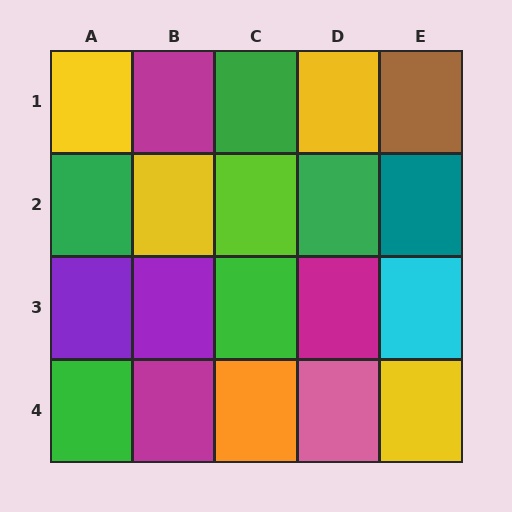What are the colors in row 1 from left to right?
Yellow, magenta, green, yellow, brown.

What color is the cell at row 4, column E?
Yellow.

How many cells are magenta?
3 cells are magenta.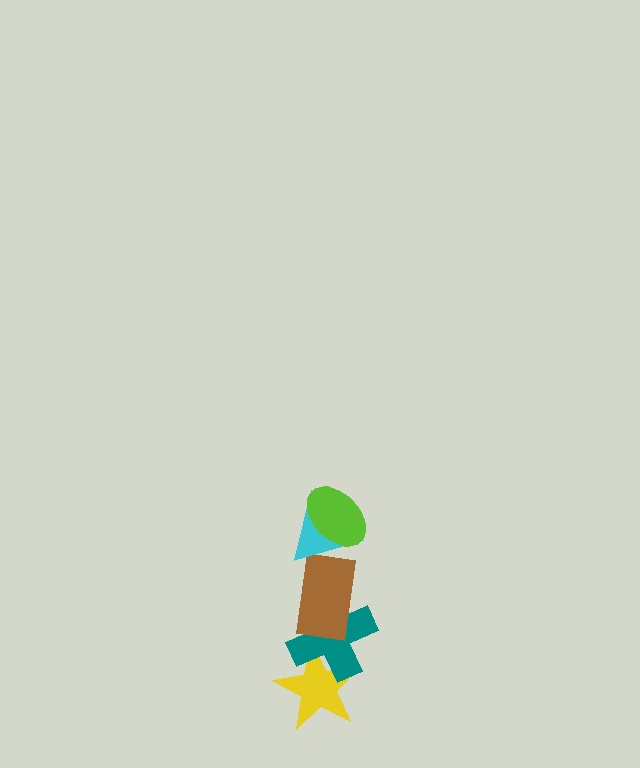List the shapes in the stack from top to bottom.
From top to bottom: the lime ellipse, the cyan triangle, the brown rectangle, the teal cross, the yellow star.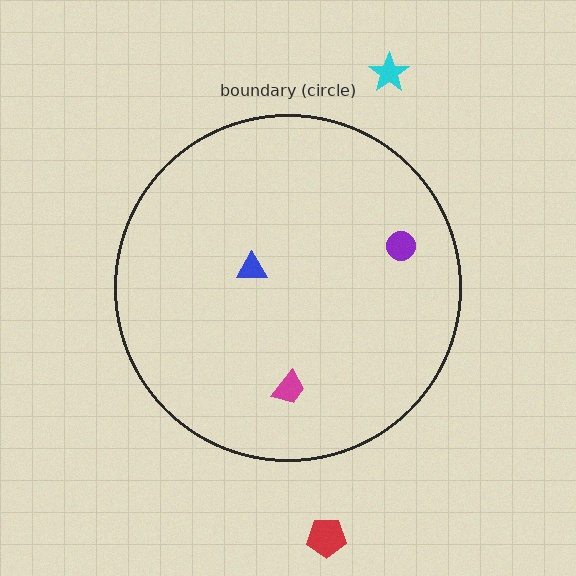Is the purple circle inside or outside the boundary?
Inside.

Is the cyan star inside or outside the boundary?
Outside.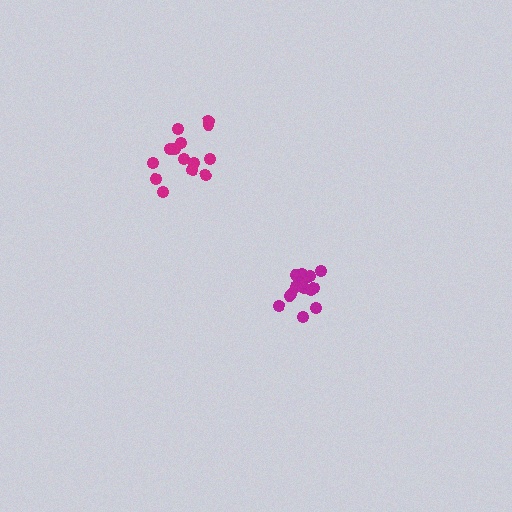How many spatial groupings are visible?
There are 2 spatial groupings.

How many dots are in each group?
Group 1: 16 dots, Group 2: 14 dots (30 total).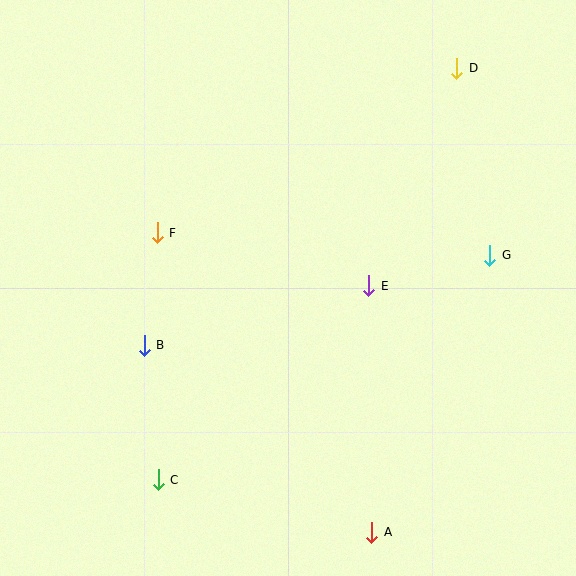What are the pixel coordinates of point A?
Point A is at (372, 532).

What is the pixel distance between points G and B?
The distance between G and B is 357 pixels.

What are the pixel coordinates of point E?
Point E is at (369, 286).